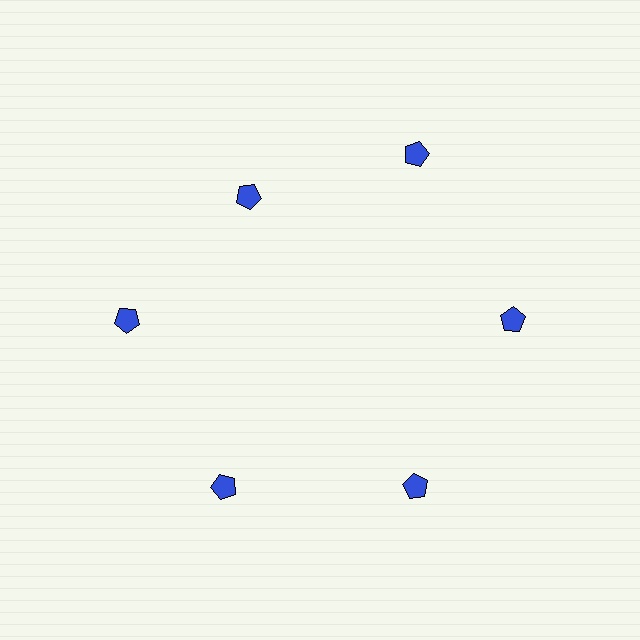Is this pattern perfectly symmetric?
No. The 6 blue pentagons are arranged in a ring, but one element near the 11 o'clock position is pulled inward toward the center, breaking the 6-fold rotational symmetry.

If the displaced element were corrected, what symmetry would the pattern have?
It would have 6-fold rotational symmetry — the pattern would map onto itself every 60 degrees.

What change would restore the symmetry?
The symmetry would be restored by moving it outward, back onto the ring so that all 6 pentagons sit at equal angles and equal distance from the center.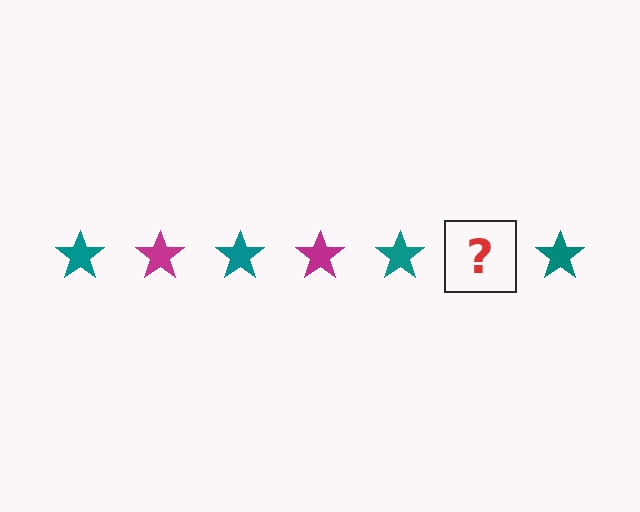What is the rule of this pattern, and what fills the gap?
The rule is that the pattern cycles through teal, magenta stars. The gap should be filled with a magenta star.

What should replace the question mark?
The question mark should be replaced with a magenta star.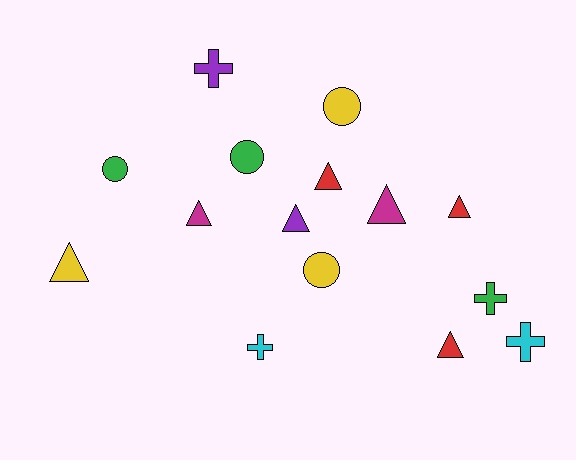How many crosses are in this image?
There are 4 crosses.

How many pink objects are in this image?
There are no pink objects.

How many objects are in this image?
There are 15 objects.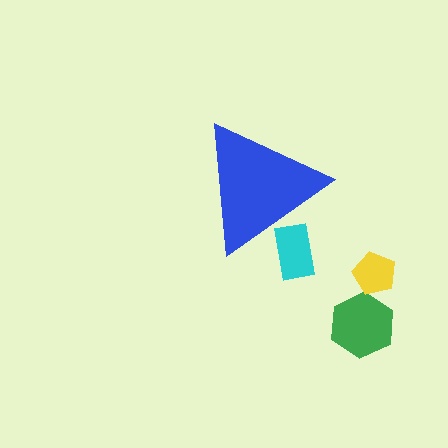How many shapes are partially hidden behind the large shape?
1 shape is partially hidden.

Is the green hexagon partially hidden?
No, the green hexagon is fully visible.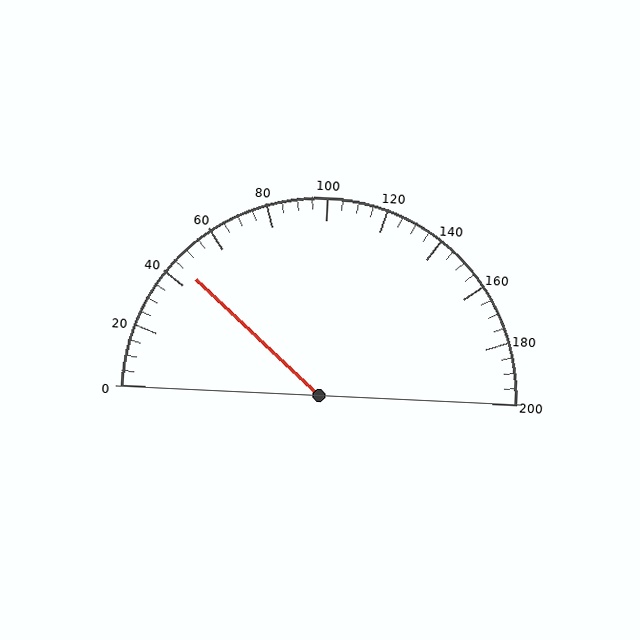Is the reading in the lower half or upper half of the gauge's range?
The reading is in the lower half of the range (0 to 200).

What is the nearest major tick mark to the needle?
The nearest major tick mark is 40.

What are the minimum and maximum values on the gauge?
The gauge ranges from 0 to 200.